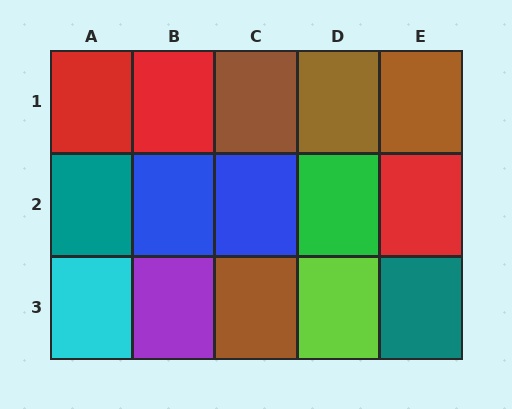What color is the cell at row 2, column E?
Red.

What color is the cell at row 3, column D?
Lime.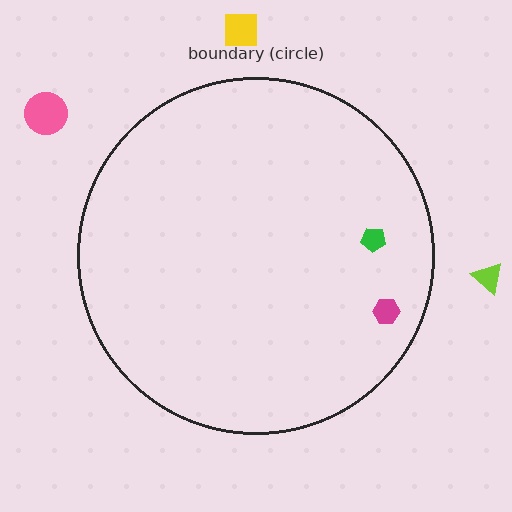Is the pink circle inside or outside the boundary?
Outside.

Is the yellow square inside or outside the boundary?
Outside.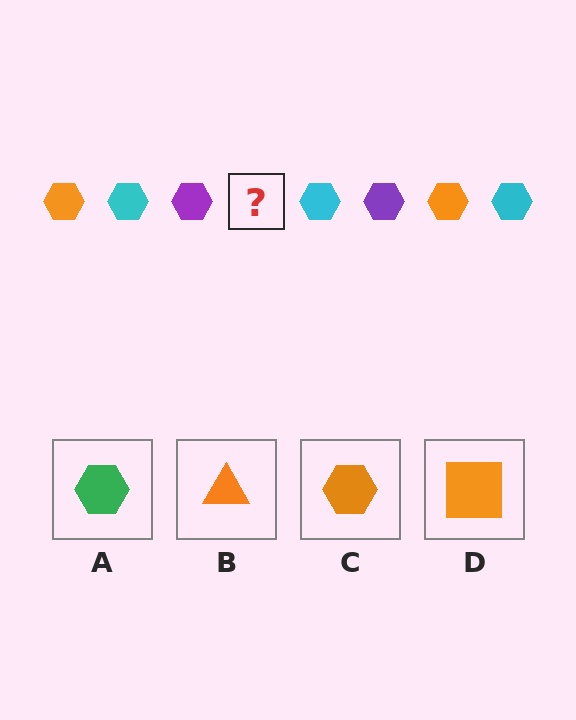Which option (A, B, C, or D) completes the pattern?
C.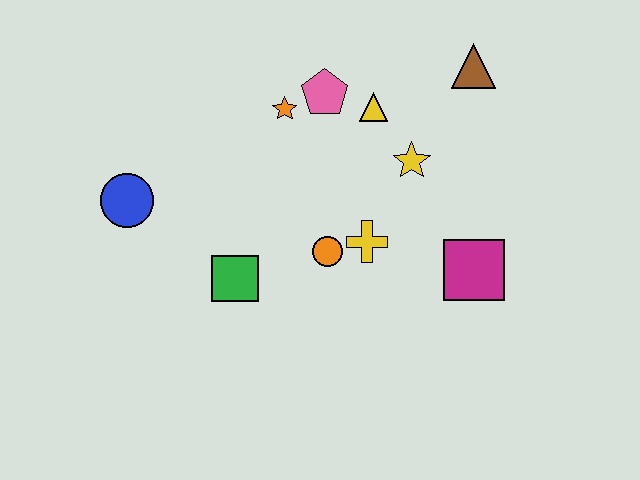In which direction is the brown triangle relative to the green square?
The brown triangle is to the right of the green square.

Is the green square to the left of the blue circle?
No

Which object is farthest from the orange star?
The magenta square is farthest from the orange star.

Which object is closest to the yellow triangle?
The pink pentagon is closest to the yellow triangle.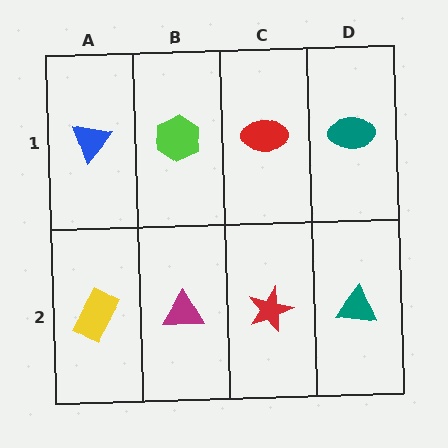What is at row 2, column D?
A teal triangle.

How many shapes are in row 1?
4 shapes.